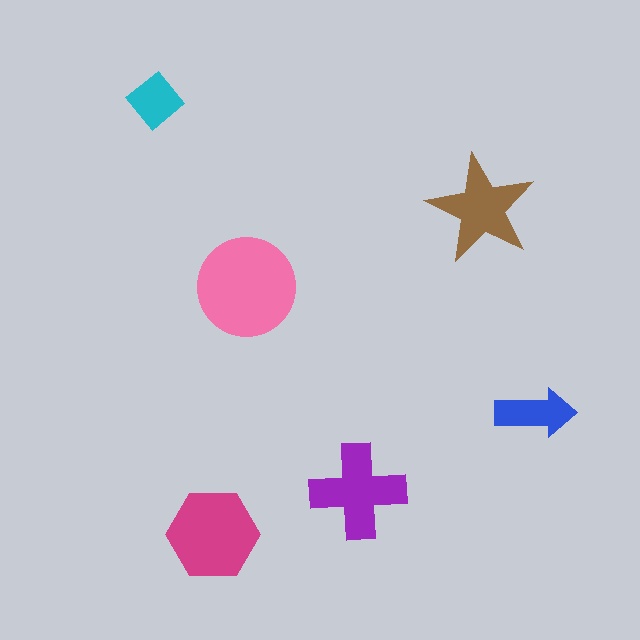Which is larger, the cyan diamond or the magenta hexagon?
The magenta hexagon.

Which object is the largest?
The pink circle.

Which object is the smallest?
The cyan diamond.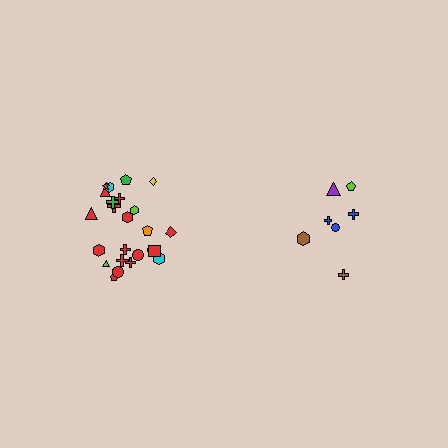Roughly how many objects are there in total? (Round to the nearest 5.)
Roughly 30 objects in total.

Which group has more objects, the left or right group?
The left group.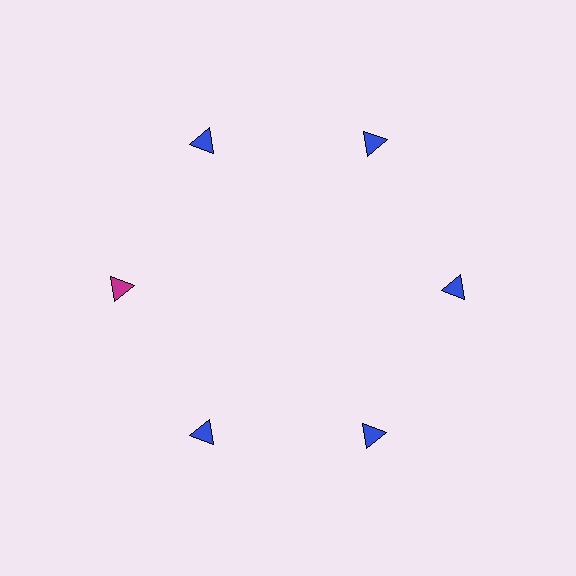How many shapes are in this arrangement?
There are 6 shapes arranged in a ring pattern.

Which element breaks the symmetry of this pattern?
The magenta triangle at roughly the 9 o'clock position breaks the symmetry. All other shapes are blue triangles.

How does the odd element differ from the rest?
It has a different color: magenta instead of blue.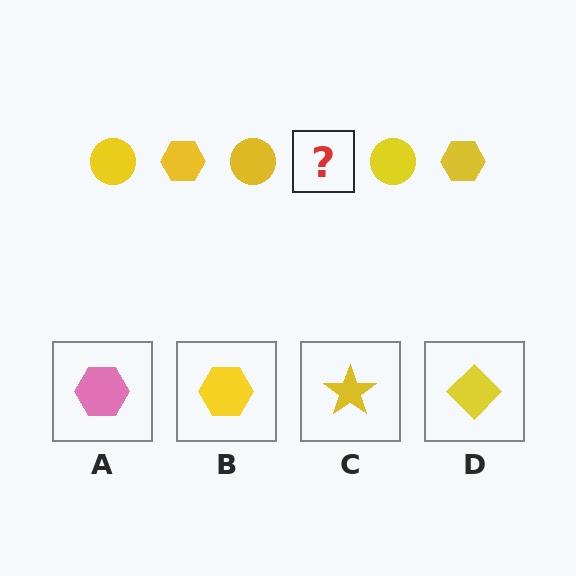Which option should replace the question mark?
Option B.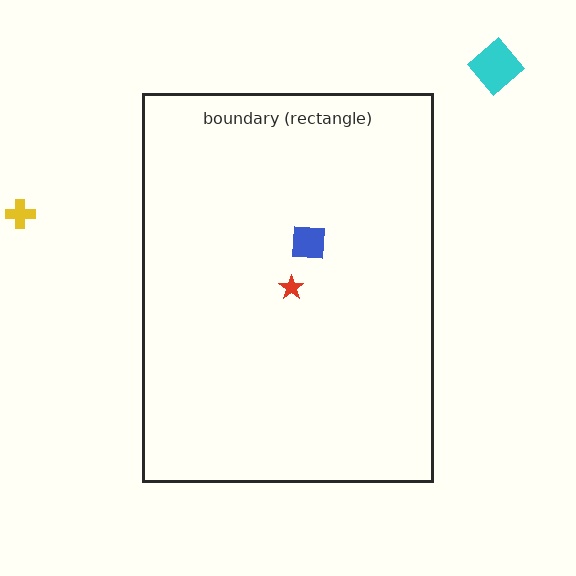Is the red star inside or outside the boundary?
Inside.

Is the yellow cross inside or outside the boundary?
Outside.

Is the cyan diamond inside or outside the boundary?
Outside.